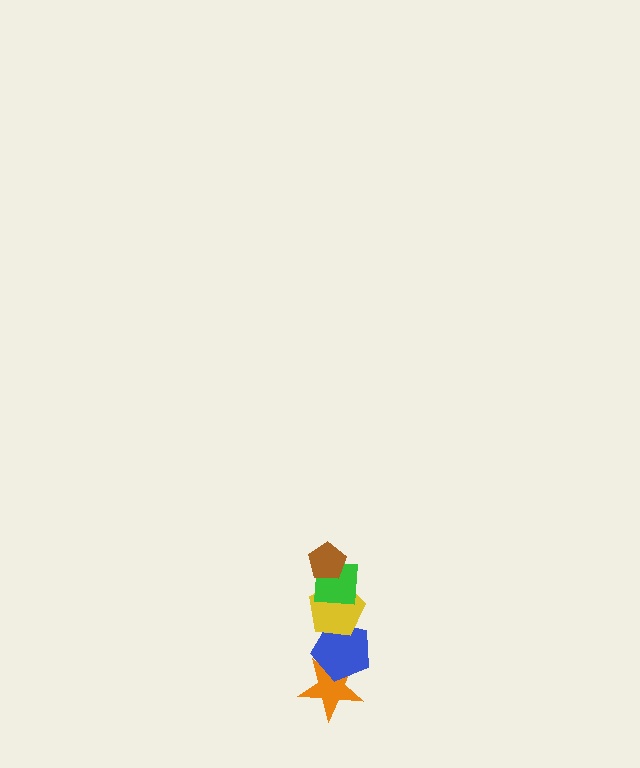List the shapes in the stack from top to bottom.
From top to bottom: the brown pentagon, the green square, the yellow pentagon, the blue pentagon, the orange star.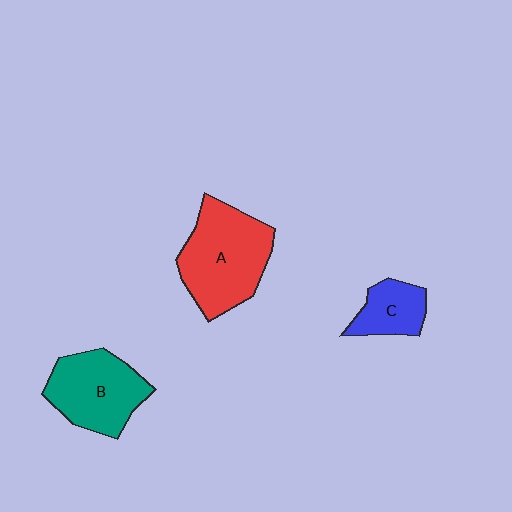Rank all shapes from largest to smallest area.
From largest to smallest: A (red), B (teal), C (blue).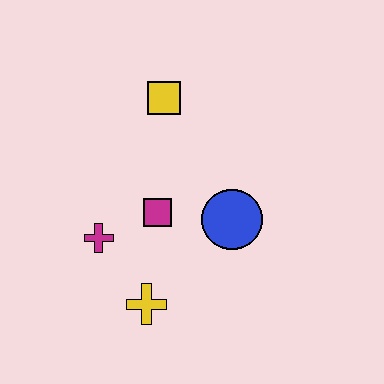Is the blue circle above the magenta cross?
Yes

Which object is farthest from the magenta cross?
The yellow square is farthest from the magenta cross.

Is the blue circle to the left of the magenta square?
No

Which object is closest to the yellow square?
The magenta square is closest to the yellow square.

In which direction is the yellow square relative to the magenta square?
The yellow square is above the magenta square.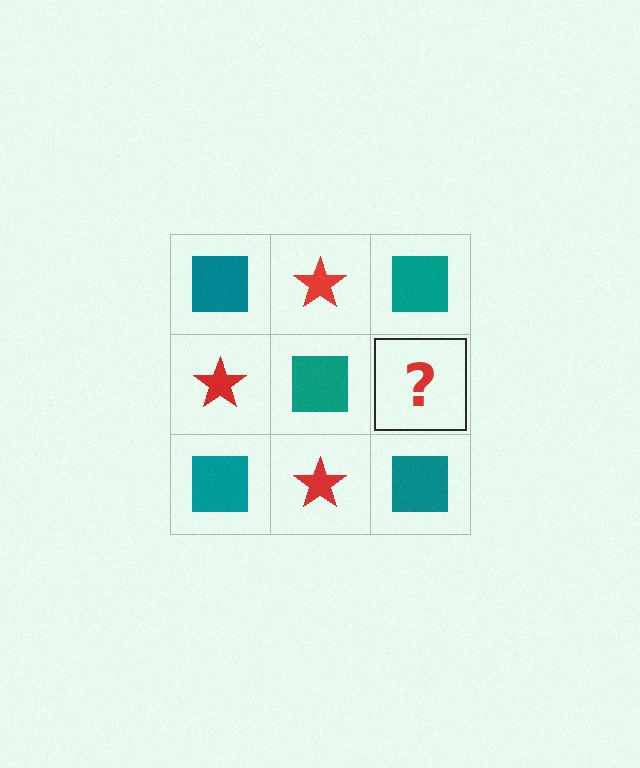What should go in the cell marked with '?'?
The missing cell should contain a red star.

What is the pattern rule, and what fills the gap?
The rule is that it alternates teal square and red star in a checkerboard pattern. The gap should be filled with a red star.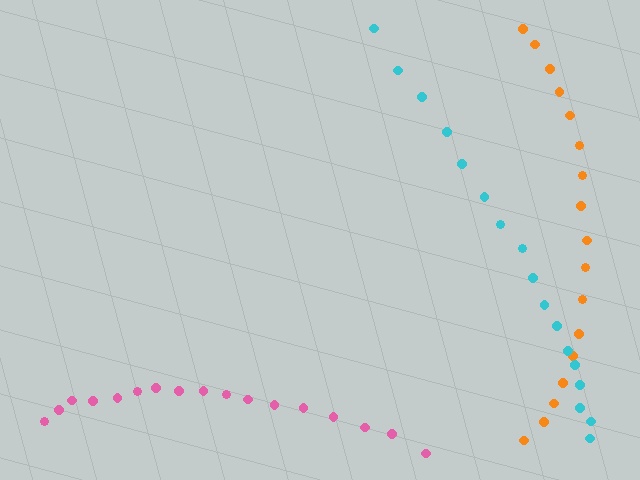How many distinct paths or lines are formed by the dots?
There are 3 distinct paths.